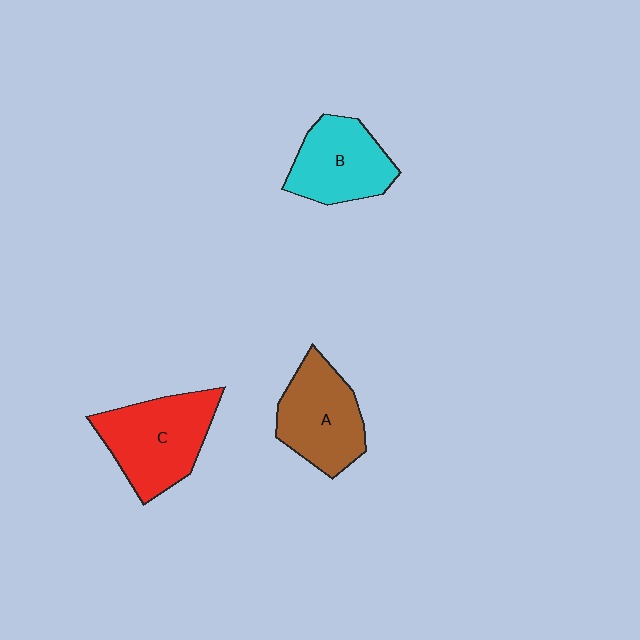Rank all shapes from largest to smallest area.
From largest to smallest: C (red), A (brown), B (cyan).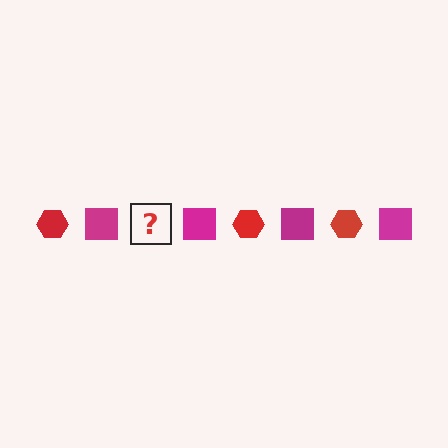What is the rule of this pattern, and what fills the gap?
The rule is that the pattern alternates between red hexagon and magenta square. The gap should be filled with a red hexagon.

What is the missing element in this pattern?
The missing element is a red hexagon.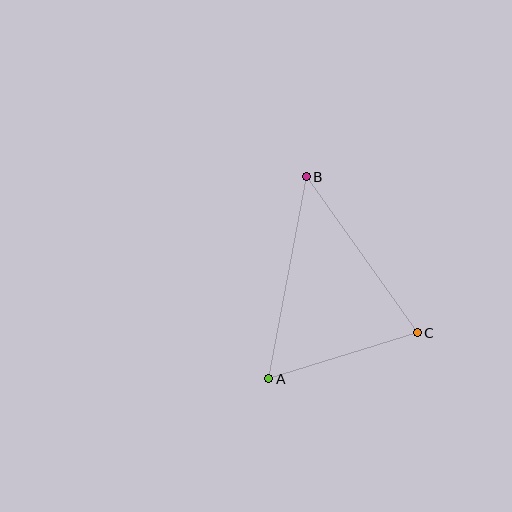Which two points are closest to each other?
Points A and C are closest to each other.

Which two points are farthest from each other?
Points A and B are farthest from each other.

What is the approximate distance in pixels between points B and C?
The distance between B and C is approximately 192 pixels.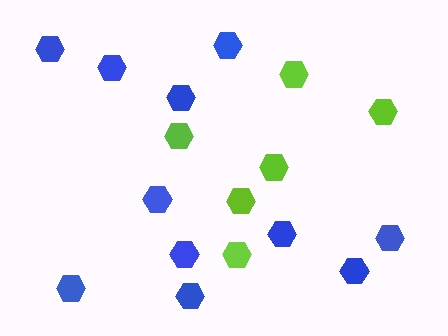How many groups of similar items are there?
There are 2 groups: one group of lime hexagons (6) and one group of blue hexagons (11).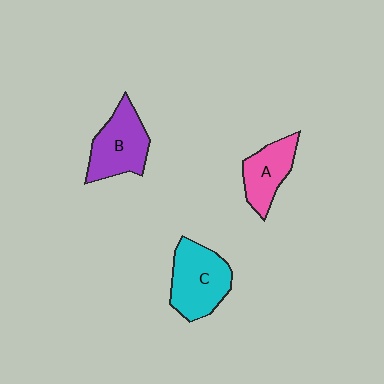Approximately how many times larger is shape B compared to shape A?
Approximately 1.3 times.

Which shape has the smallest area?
Shape A (pink).